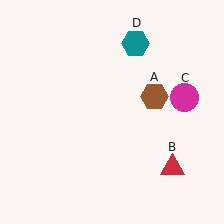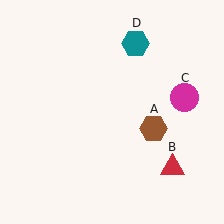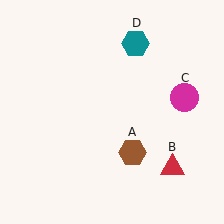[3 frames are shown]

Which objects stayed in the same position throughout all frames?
Red triangle (object B) and magenta circle (object C) and teal hexagon (object D) remained stationary.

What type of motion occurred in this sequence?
The brown hexagon (object A) rotated clockwise around the center of the scene.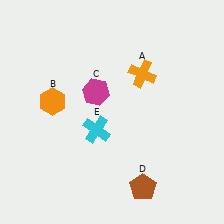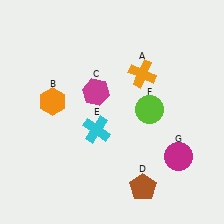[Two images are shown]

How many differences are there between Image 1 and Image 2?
There are 2 differences between the two images.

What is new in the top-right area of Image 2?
A lime circle (F) was added in the top-right area of Image 2.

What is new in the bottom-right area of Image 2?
A magenta circle (G) was added in the bottom-right area of Image 2.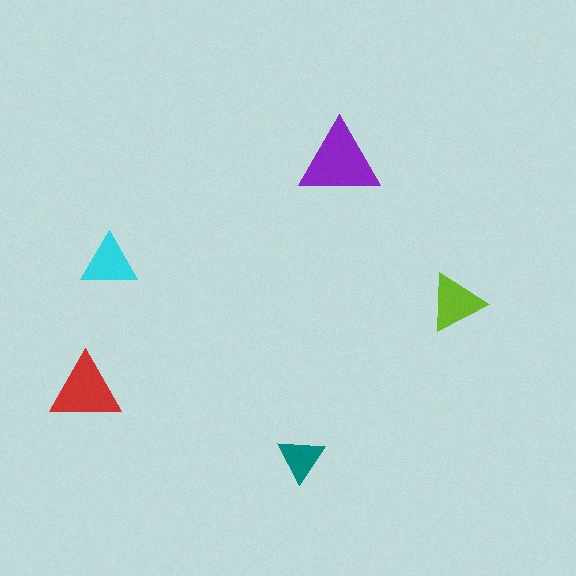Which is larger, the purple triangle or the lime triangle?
The purple one.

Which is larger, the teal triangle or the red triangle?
The red one.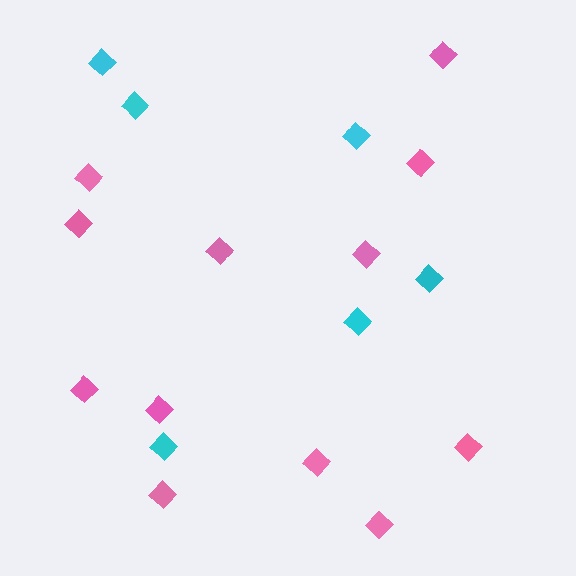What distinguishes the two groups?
There are 2 groups: one group of pink diamonds (12) and one group of cyan diamonds (6).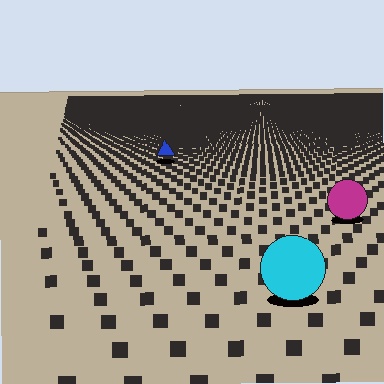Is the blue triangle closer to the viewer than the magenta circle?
No. The magenta circle is closer — you can tell from the texture gradient: the ground texture is coarser near it.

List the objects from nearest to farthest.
From nearest to farthest: the cyan circle, the magenta circle, the blue triangle.